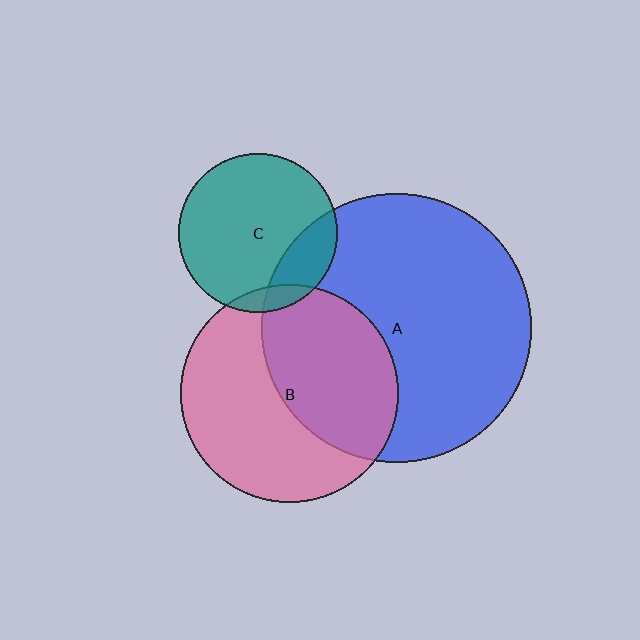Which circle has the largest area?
Circle A (blue).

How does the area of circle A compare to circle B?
Approximately 1.5 times.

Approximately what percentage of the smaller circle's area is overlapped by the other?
Approximately 20%.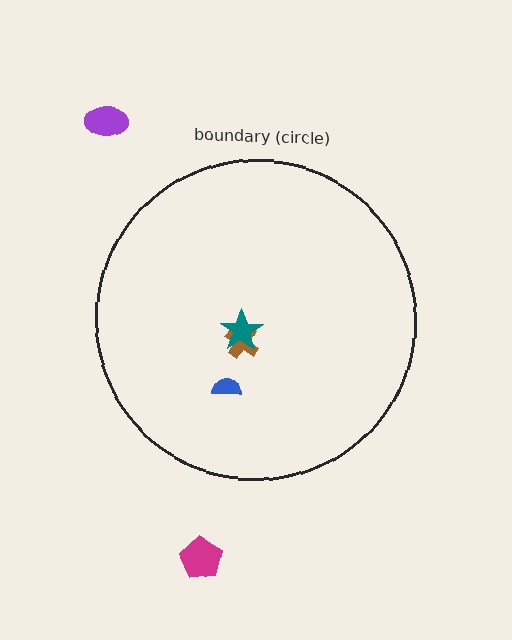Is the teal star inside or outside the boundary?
Inside.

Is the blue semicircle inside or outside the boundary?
Inside.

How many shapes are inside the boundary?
3 inside, 2 outside.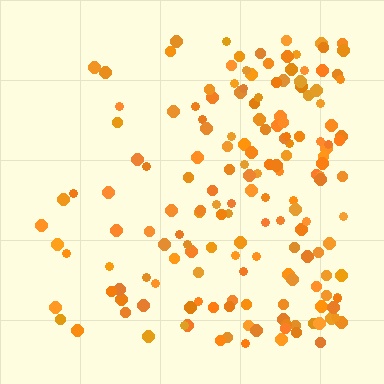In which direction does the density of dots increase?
From left to right, with the right side densest.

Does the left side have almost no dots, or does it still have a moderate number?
Still a moderate number, just noticeably fewer than the right.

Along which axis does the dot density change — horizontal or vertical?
Horizontal.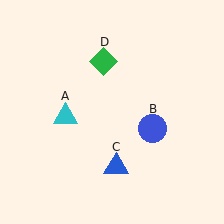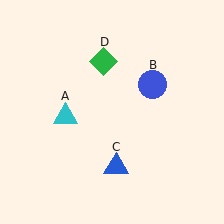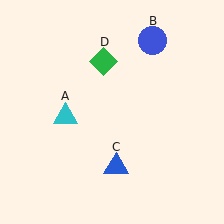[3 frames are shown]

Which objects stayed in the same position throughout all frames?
Cyan triangle (object A) and blue triangle (object C) and green diamond (object D) remained stationary.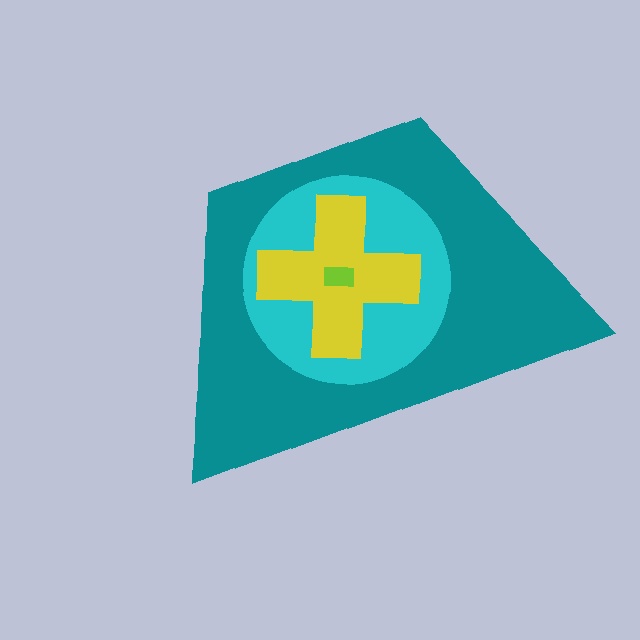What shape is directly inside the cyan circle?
The yellow cross.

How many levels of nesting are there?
4.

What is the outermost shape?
The teal trapezoid.